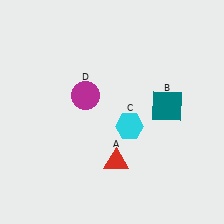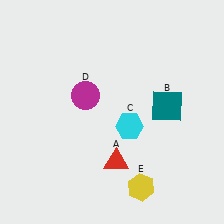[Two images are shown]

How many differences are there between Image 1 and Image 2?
There is 1 difference between the two images.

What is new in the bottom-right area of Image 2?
A yellow hexagon (E) was added in the bottom-right area of Image 2.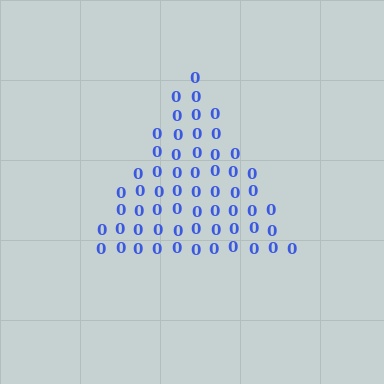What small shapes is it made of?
It is made of small digit 0's.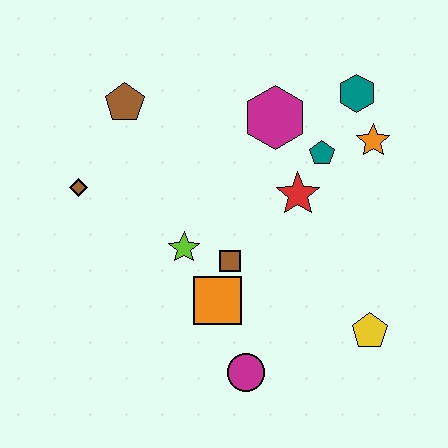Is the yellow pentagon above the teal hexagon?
No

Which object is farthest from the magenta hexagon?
The magenta circle is farthest from the magenta hexagon.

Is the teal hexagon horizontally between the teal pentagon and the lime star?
No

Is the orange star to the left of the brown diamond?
No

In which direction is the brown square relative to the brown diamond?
The brown square is to the right of the brown diamond.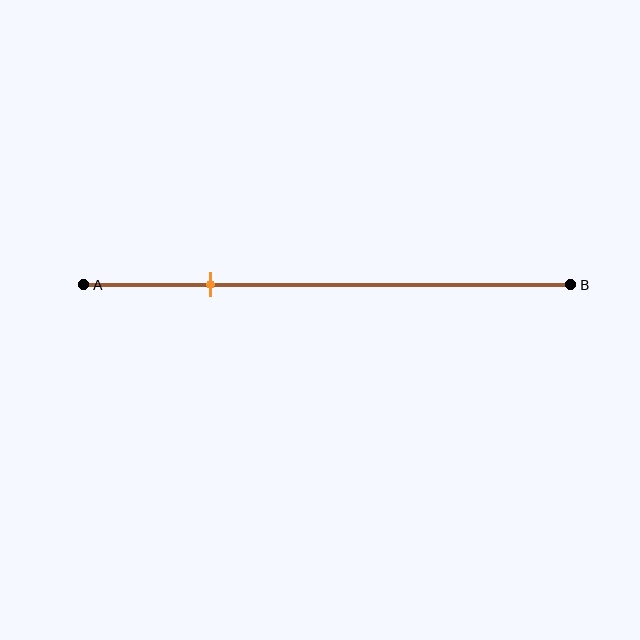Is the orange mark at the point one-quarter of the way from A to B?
Yes, the mark is approximately at the one-quarter point.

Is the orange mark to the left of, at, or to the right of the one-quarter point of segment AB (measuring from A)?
The orange mark is approximately at the one-quarter point of segment AB.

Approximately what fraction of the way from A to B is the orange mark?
The orange mark is approximately 25% of the way from A to B.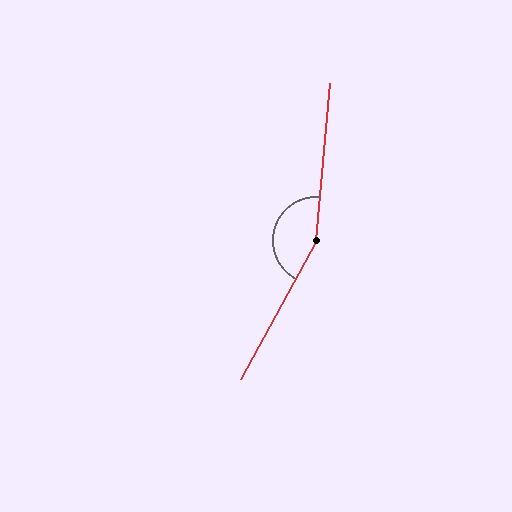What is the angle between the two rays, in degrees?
Approximately 157 degrees.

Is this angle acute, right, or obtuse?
It is obtuse.